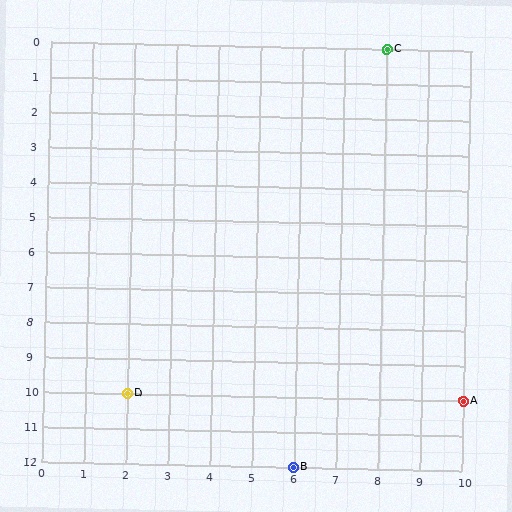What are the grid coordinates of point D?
Point D is at grid coordinates (2, 10).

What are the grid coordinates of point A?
Point A is at grid coordinates (10, 10).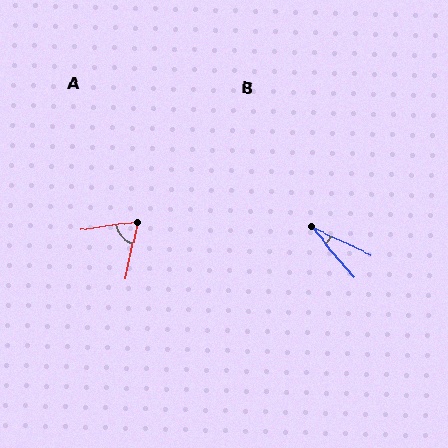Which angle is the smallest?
B, at approximately 25 degrees.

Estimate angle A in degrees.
Approximately 69 degrees.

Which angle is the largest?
A, at approximately 69 degrees.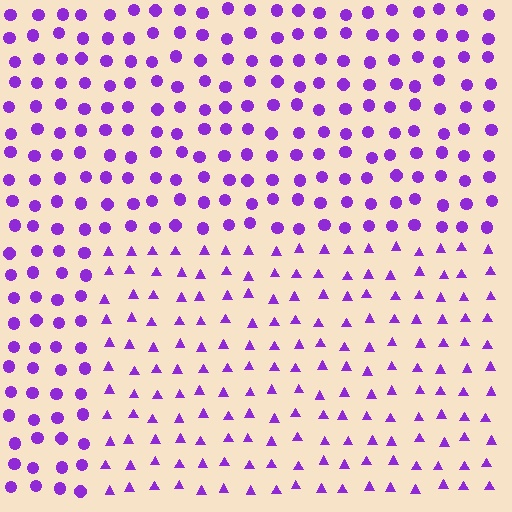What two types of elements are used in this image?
The image uses triangles inside the rectangle region and circles outside it.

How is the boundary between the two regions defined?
The boundary is defined by a change in element shape: triangles inside vs. circles outside. All elements share the same color and spacing.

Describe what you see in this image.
The image is filled with small purple elements arranged in a uniform grid. A rectangle-shaped region contains triangles, while the surrounding area contains circles. The boundary is defined purely by the change in element shape.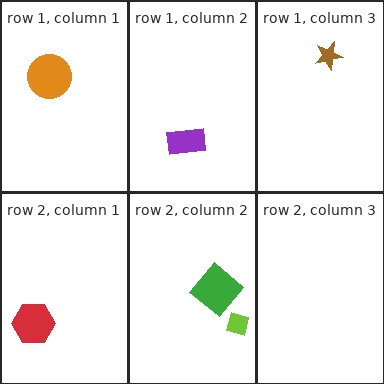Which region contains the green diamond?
The row 2, column 2 region.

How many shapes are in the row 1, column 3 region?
1.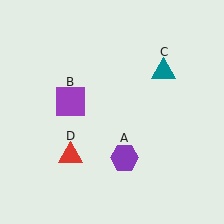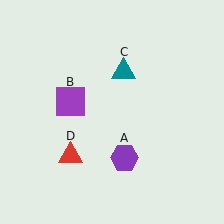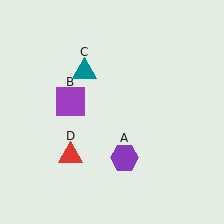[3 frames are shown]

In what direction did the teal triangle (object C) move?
The teal triangle (object C) moved left.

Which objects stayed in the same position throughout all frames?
Purple hexagon (object A) and purple square (object B) and red triangle (object D) remained stationary.